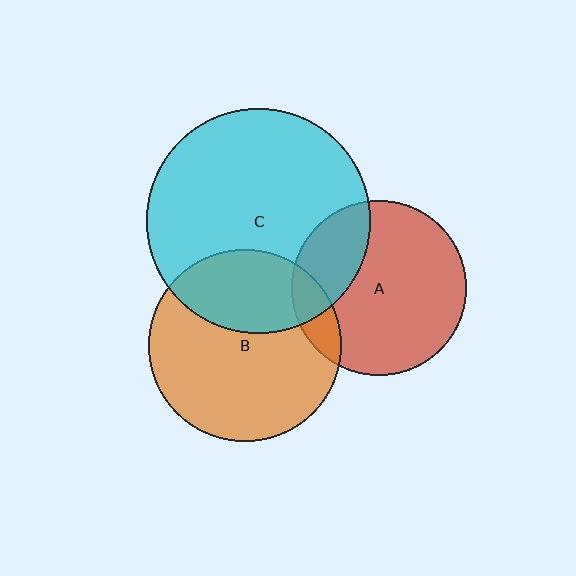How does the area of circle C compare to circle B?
Approximately 1.4 times.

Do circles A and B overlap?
Yes.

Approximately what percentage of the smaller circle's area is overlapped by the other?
Approximately 10%.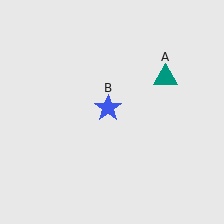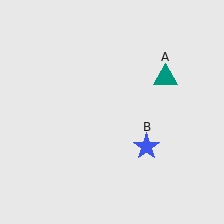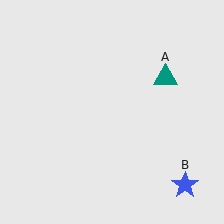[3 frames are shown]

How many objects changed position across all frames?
1 object changed position: blue star (object B).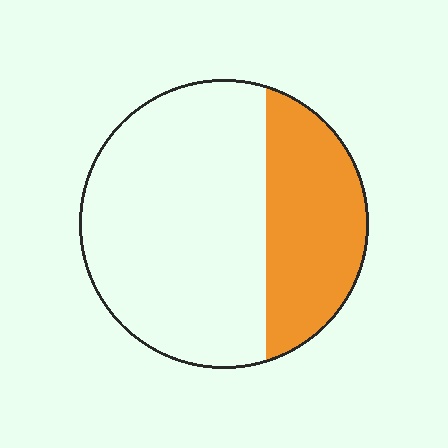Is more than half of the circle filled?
No.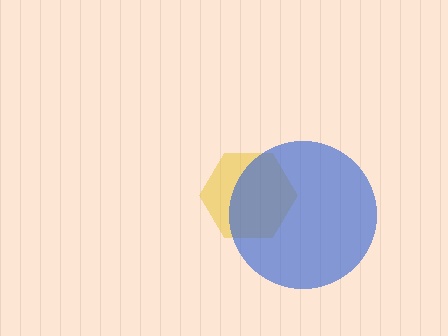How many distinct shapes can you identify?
There are 2 distinct shapes: a yellow hexagon, a blue circle.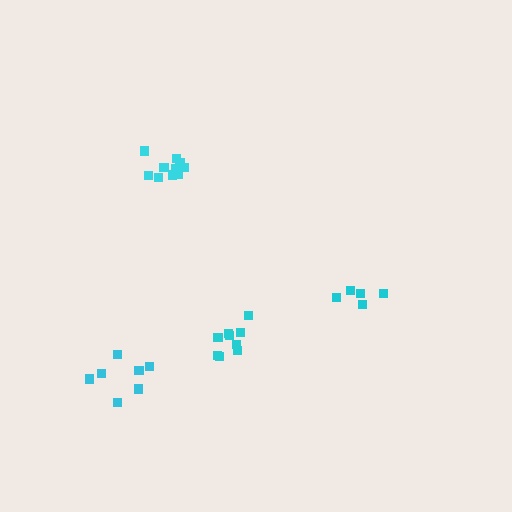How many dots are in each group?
Group 1: 5 dots, Group 2: 7 dots, Group 3: 10 dots, Group 4: 9 dots (31 total).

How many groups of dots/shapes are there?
There are 4 groups.